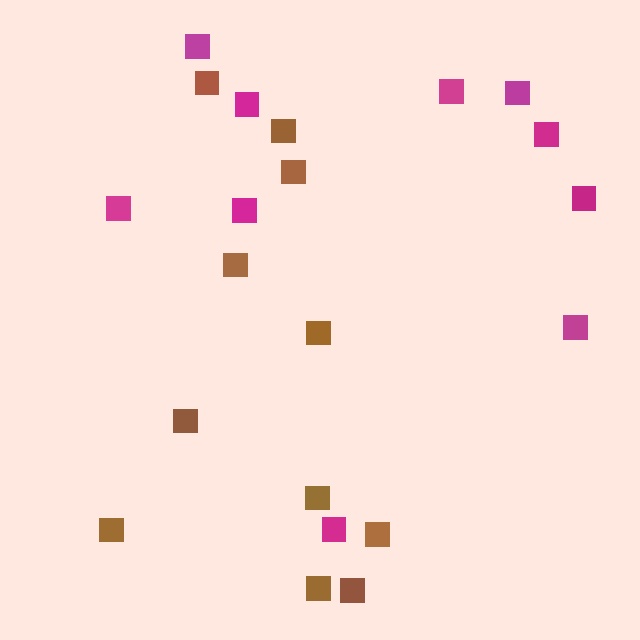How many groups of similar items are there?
There are 2 groups: one group of magenta squares (10) and one group of brown squares (11).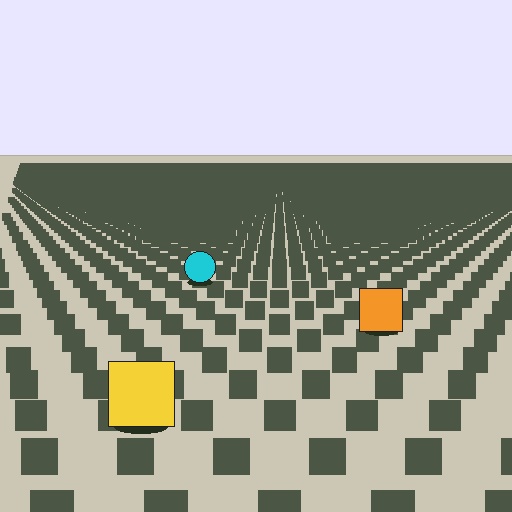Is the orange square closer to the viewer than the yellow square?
No. The yellow square is closer — you can tell from the texture gradient: the ground texture is coarser near it.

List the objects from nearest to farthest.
From nearest to farthest: the yellow square, the orange square, the cyan circle.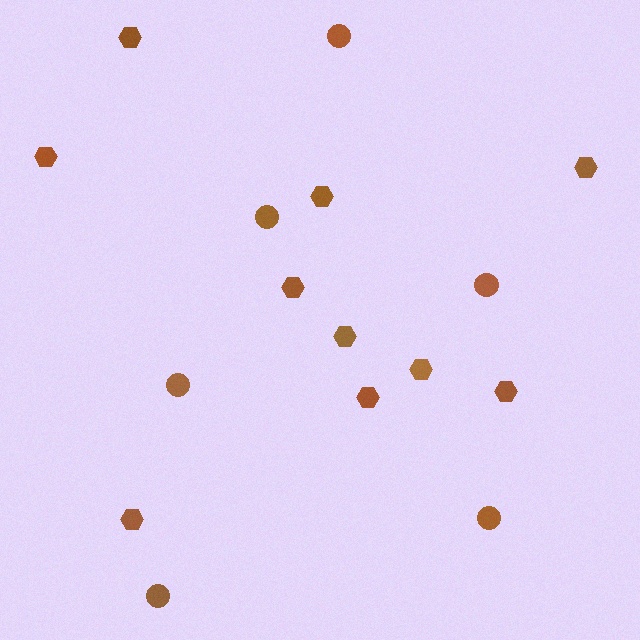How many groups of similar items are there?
There are 2 groups: one group of hexagons (10) and one group of circles (6).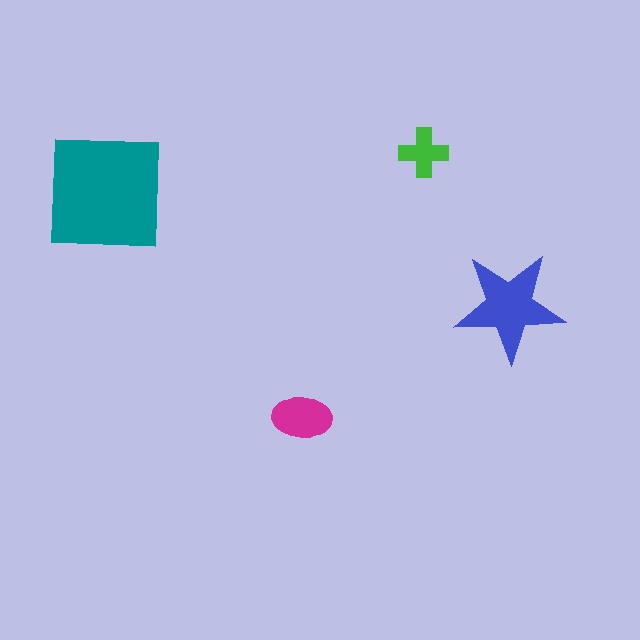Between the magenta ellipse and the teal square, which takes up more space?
The teal square.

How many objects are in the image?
There are 4 objects in the image.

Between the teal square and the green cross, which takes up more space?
The teal square.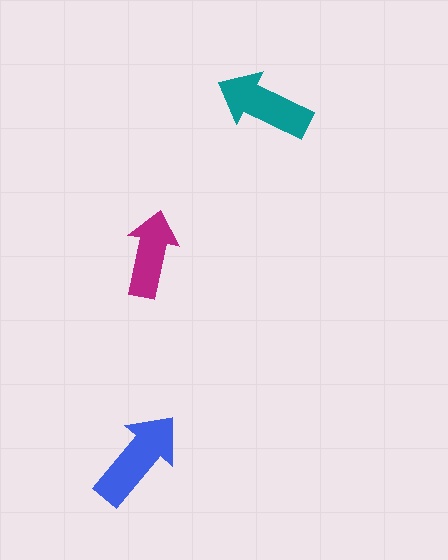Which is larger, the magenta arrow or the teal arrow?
The teal one.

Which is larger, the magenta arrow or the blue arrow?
The blue one.